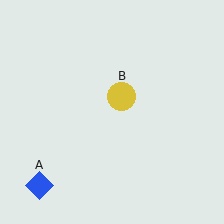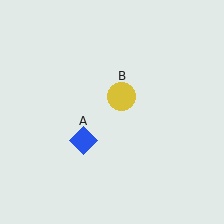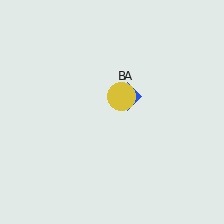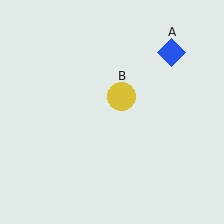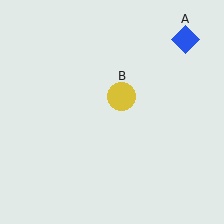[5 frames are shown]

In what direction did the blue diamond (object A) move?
The blue diamond (object A) moved up and to the right.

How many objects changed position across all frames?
1 object changed position: blue diamond (object A).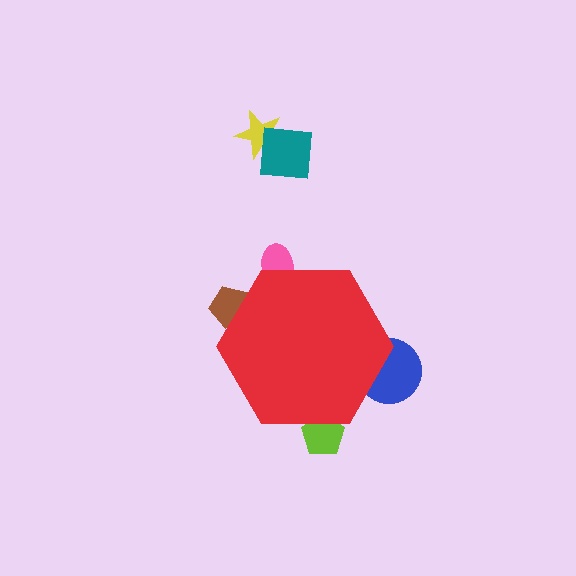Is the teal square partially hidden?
No, the teal square is fully visible.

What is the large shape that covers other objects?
A red hexagon.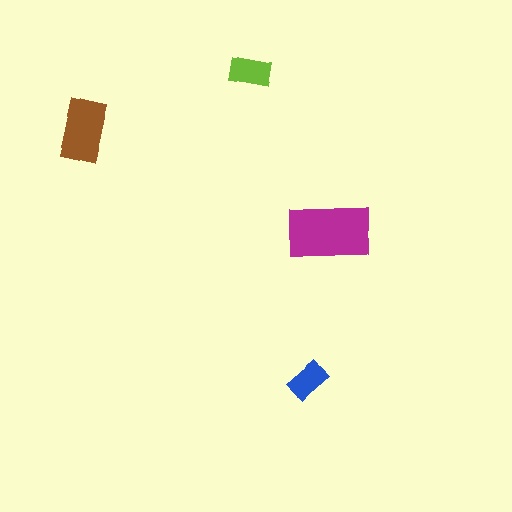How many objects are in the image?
There are 4 objects in the image.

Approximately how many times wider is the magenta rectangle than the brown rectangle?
About 1.5 times wider.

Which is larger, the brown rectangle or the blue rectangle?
The brown one.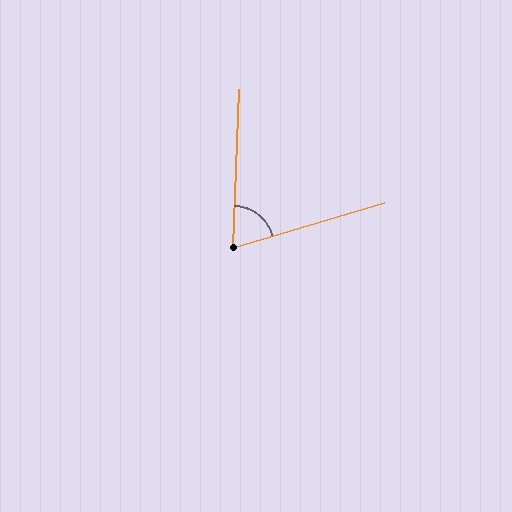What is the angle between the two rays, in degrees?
Approximately 72 degrees.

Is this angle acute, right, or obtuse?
It is acute.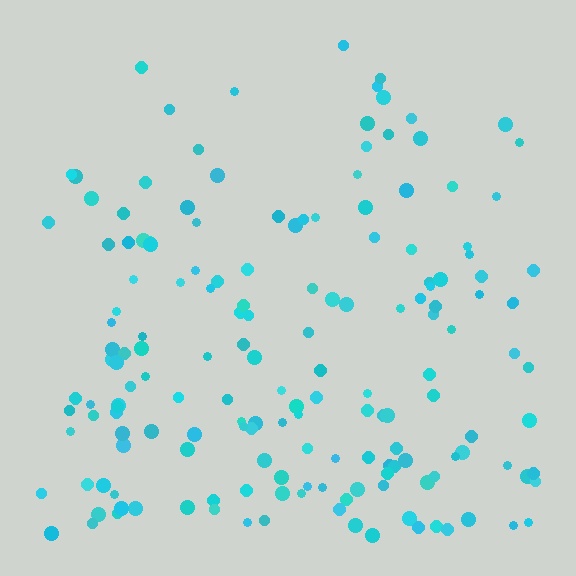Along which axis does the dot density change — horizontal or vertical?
Vertical.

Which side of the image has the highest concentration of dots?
The bottom.